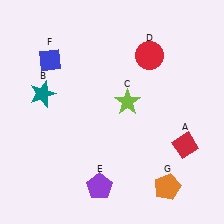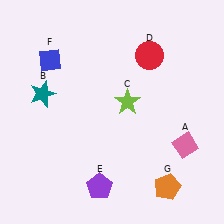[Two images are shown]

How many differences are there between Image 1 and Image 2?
There is 1 difference between the two images.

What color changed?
The diamond (A) changed from red in Image 1 to pink in Image 2.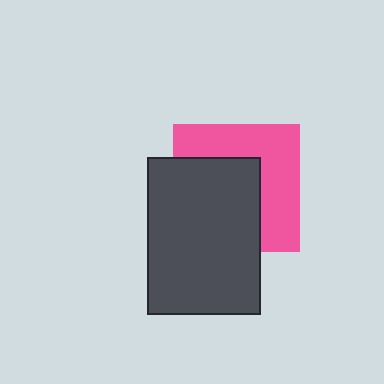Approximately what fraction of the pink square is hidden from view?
Roughly 51% of the pink square is hidden behind the dark gray rectangle.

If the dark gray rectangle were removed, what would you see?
You would see the complete pink square.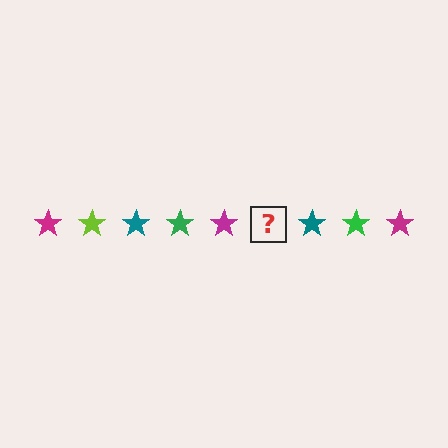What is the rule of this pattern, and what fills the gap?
The rule is that the pattern cycles through magenta, lime, teal, green stars. The gap should be filled with a lime star.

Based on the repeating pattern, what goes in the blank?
The blank should be a lime star.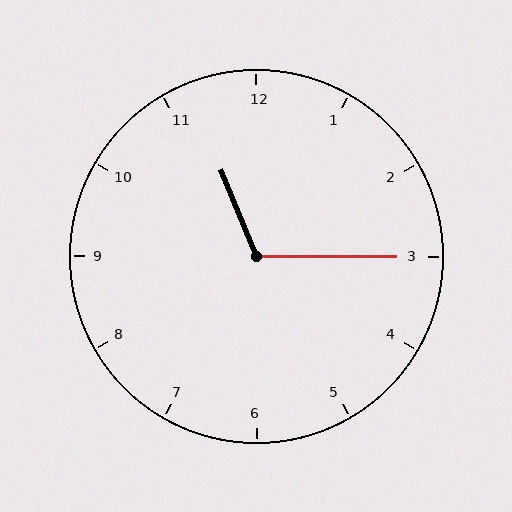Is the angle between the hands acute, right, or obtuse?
It is obtuse.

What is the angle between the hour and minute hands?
Approximately 112 degrees.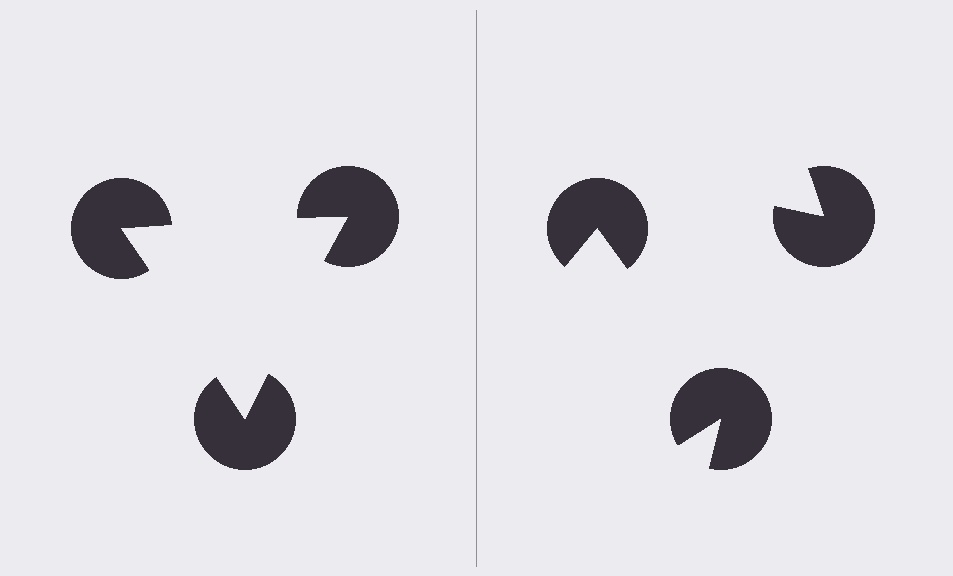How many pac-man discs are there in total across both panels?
6 — 3 on each side.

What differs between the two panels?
The pac-man discs are positioned identically on both sides; only the wedge orientations differ. On the left they align to a triangle; on the right they are misaligned.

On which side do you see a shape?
An illusory triangle appears on the left side. On the right side the wedge cuts are rotated, so no coherent shape forms.